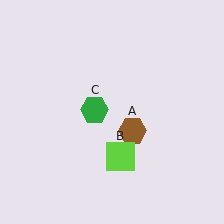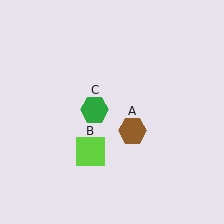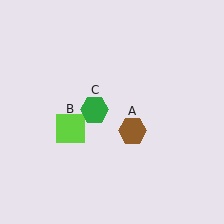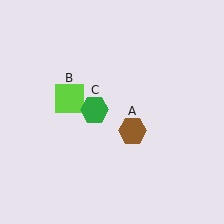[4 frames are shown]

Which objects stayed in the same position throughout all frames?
Brown hexagon (object A) and green hexagon (object C) remained stationary.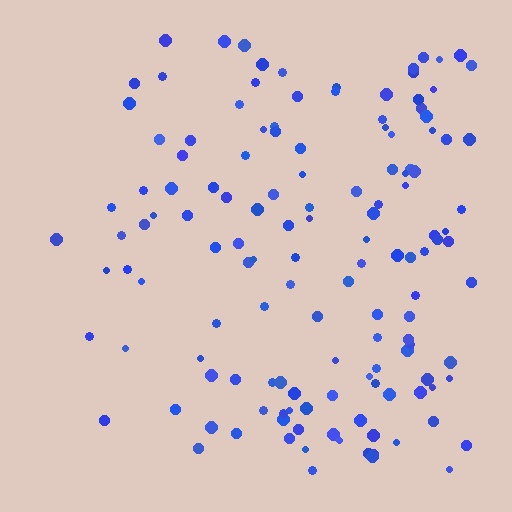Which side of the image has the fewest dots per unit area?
The left.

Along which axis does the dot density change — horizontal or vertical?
Horizontal.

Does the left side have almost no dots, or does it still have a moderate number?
Still a moderate number, just noticeably fewer than the right.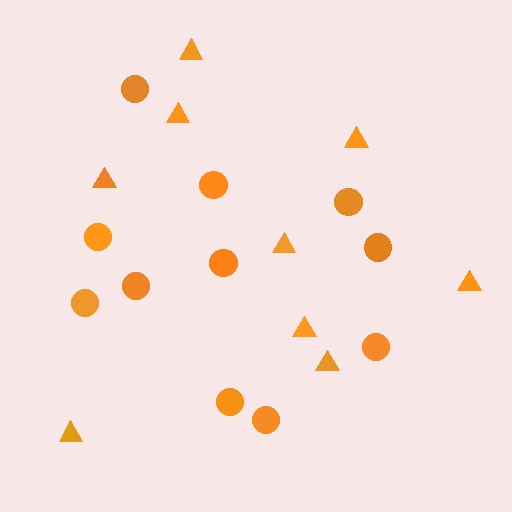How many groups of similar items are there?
There are 2 groups: one group of circles (11) and one group of triangles (9).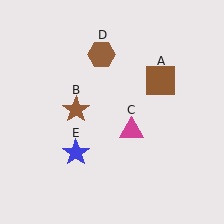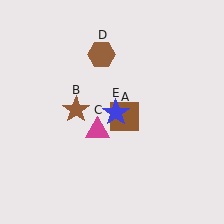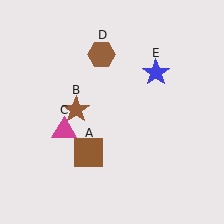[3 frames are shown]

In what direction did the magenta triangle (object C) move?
The magenta triangle (object C) moved left.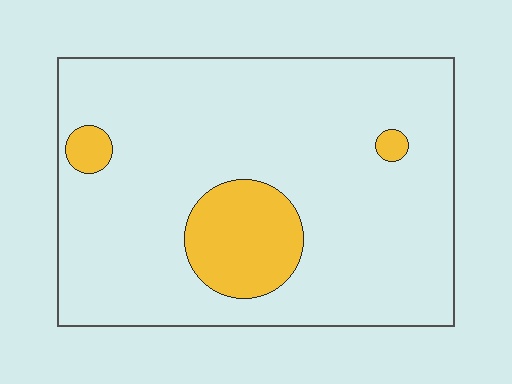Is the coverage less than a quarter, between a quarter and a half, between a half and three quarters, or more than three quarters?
Less than a quarter.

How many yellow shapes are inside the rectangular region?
3.